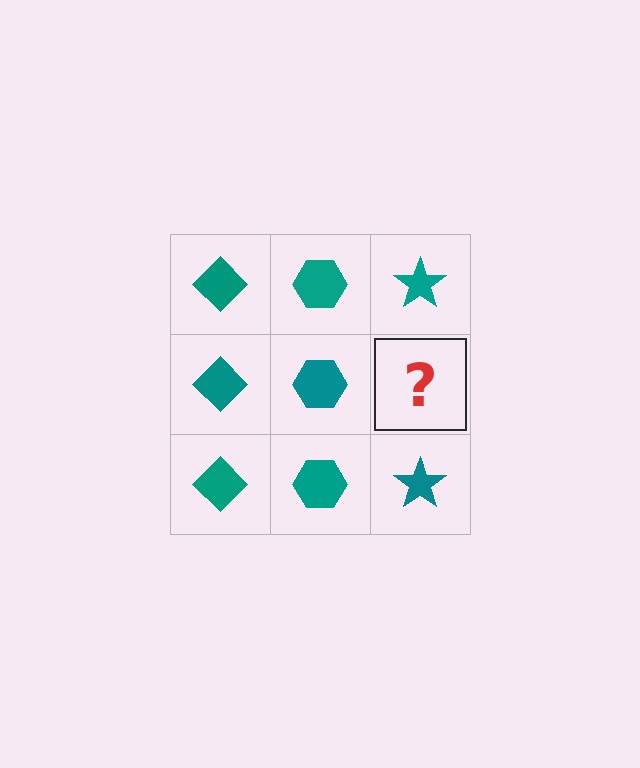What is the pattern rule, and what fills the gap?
The rule is that each column has a consistent shape. The gap should be filled with a teal star.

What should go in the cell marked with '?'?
The missing cell should contain a teal star.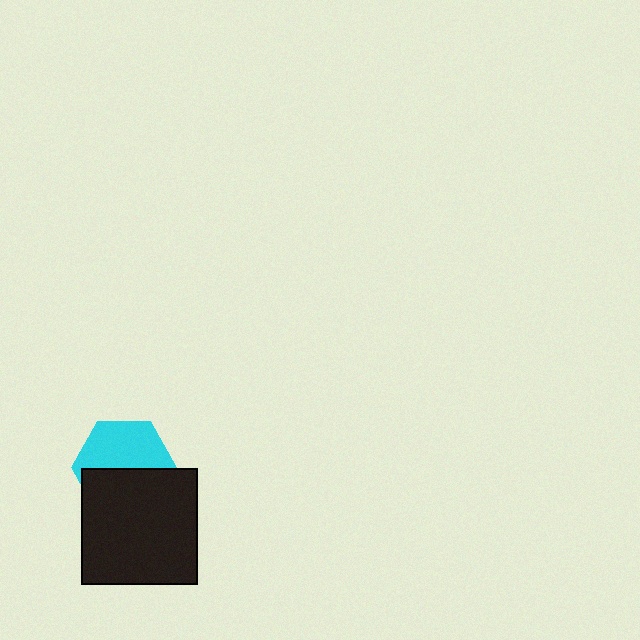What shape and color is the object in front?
The object in front is a black square.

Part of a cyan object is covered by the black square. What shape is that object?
It is a hexagon.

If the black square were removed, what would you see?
You would see the complete cyan hexagon.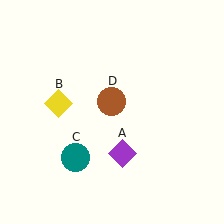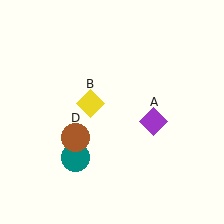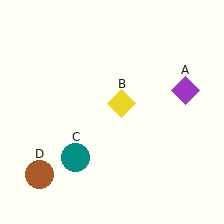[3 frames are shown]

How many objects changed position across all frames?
3 objects changed position: purple diamond (object A), yellow diamond (object B), brown circle (object D).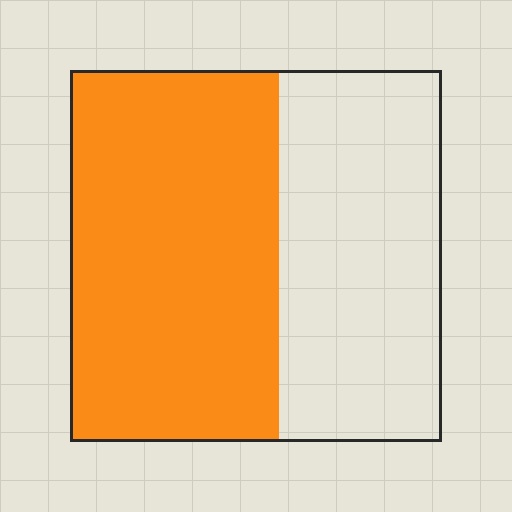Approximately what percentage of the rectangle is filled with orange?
Approximately 55%.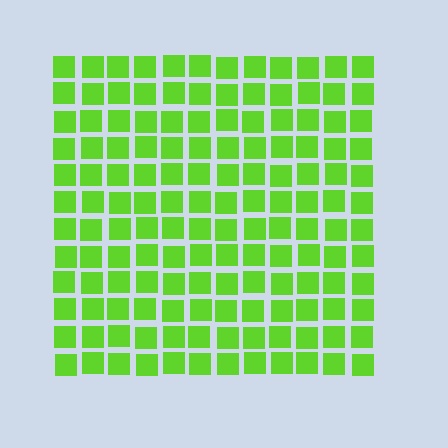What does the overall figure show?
The overall figure shows a square.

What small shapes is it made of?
It is made of small squares.